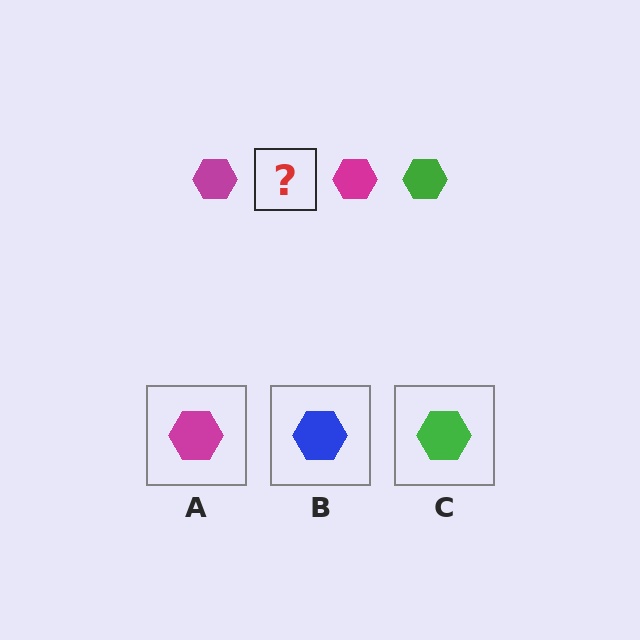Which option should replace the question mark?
Option C.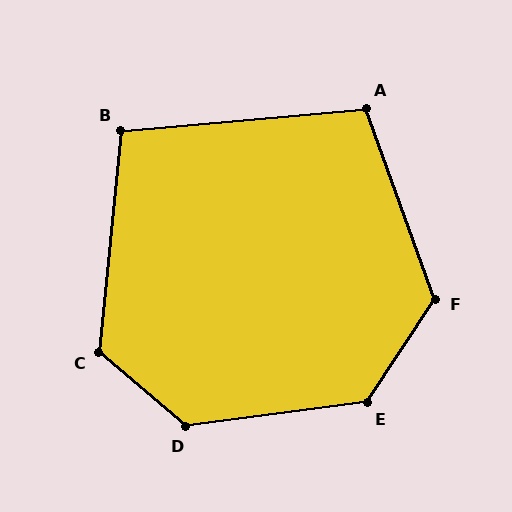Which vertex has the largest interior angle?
D, at approximately 132 degrees.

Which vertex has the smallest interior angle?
B, at approximately 101 degrees.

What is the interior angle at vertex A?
Approximately 105 degrees (obtuse).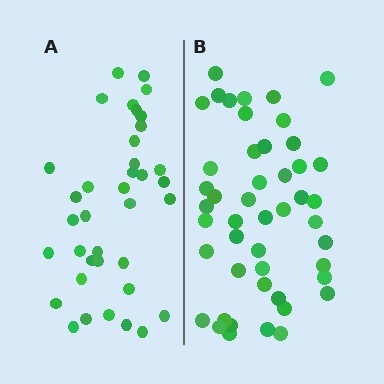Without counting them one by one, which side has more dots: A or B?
Region B (the right region) has more dots.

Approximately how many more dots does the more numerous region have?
Region B has roughly 10 or so more dots than region A.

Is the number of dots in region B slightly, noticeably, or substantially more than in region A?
Region B has noticeably more, but not dramatically so. The ratio is roughly 1.3 to 1.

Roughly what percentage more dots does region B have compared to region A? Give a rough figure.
About 25% more.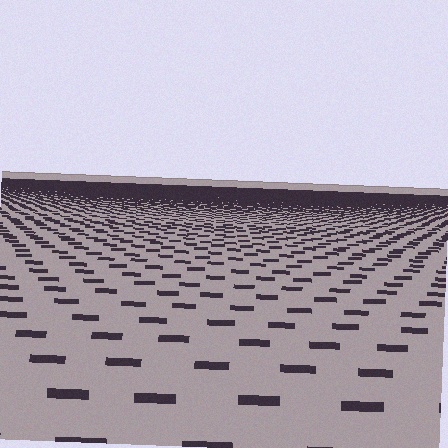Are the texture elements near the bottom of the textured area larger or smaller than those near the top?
Larger. Near the bottom, elements are closer to the viewer and appear at a bigger on-screen size.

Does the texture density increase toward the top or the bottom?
Density increases toward the top.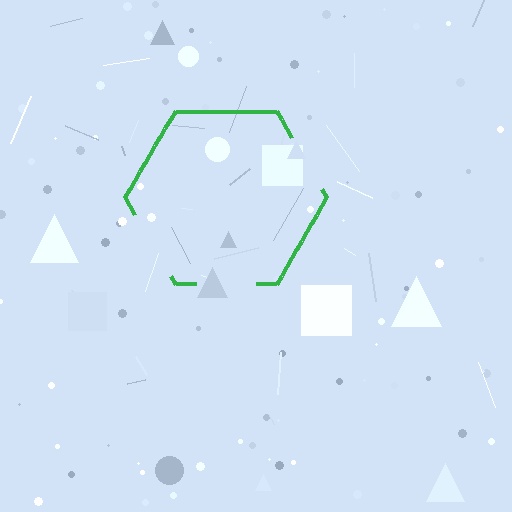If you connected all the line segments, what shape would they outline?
They would outline a hexagon.